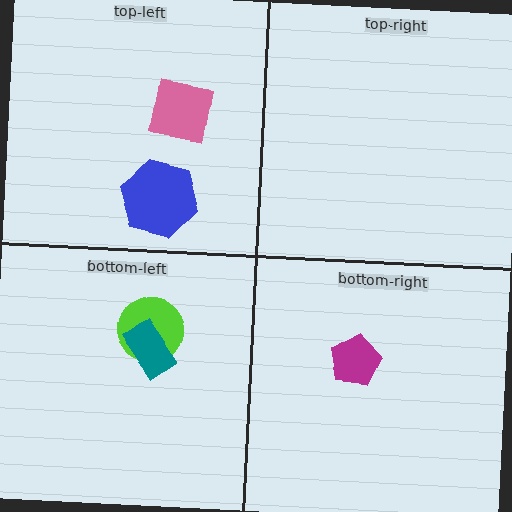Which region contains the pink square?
The top-left region.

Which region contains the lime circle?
The bottom-left region.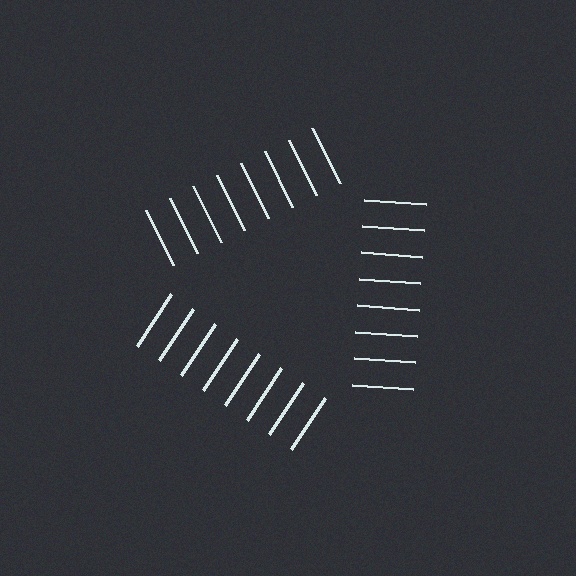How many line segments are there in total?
24 — 8 along each of the 3 edges.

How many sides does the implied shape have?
3 sides — the line-ends trace a triangle.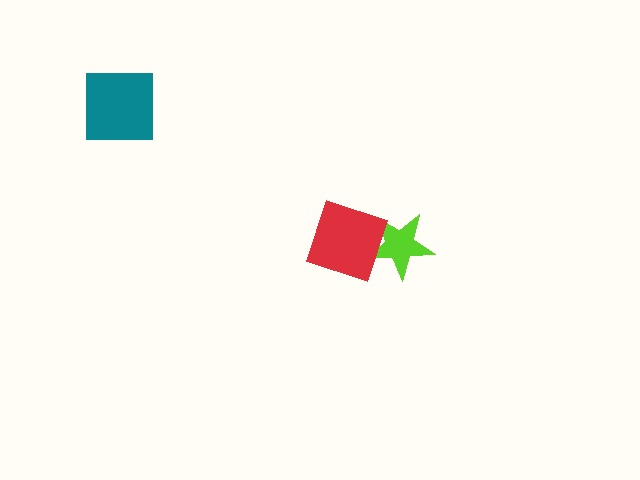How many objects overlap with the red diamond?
1 object overlaps with the red diamond.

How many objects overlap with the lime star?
1 object overlaps with the lime star.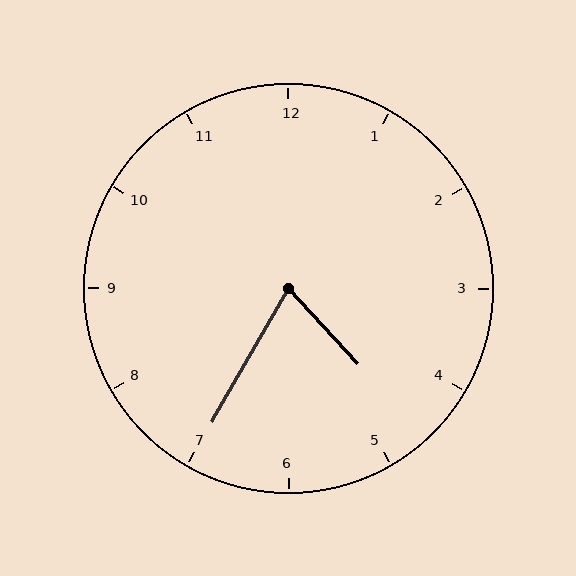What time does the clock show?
4:35.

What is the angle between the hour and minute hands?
Approximately 72 degrees.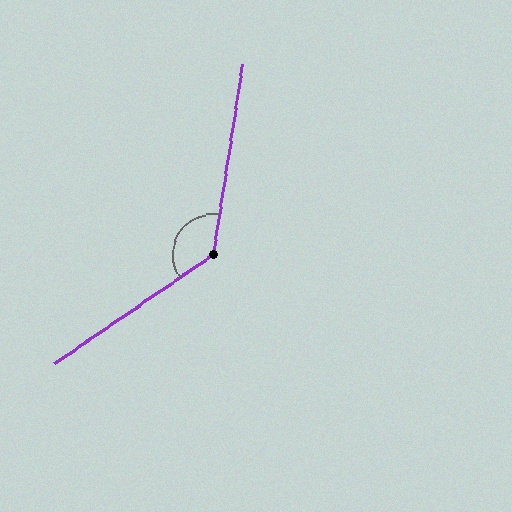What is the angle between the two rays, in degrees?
Approximately 133 degrees.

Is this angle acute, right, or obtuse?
It is obtuse.